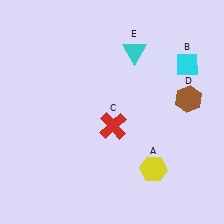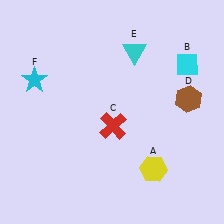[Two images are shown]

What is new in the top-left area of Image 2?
A cyan star (F) was added in the top-left area of Image 2.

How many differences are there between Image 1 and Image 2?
There is 1 difference between the two images.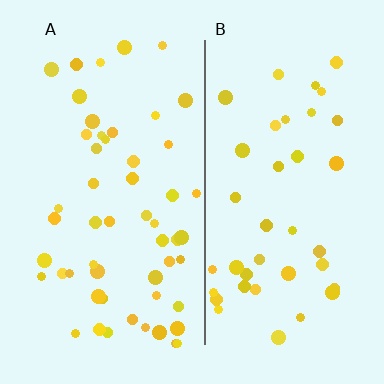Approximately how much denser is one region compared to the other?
Approximately 1.3× — region A over region B.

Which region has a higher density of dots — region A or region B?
A (the left).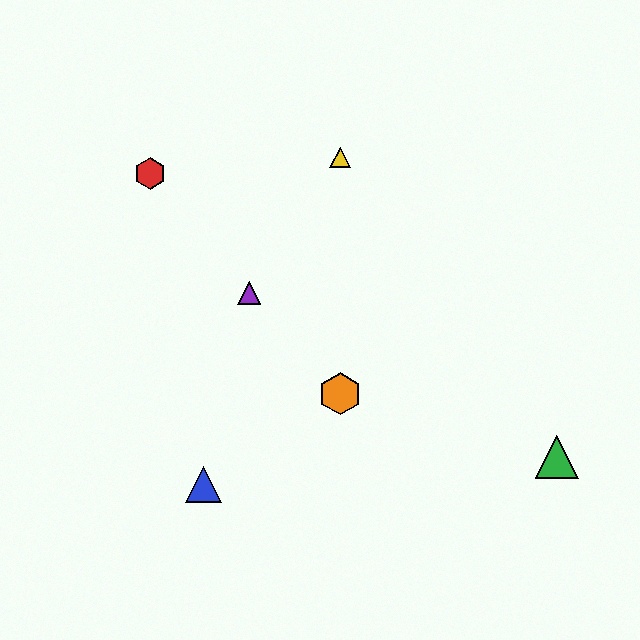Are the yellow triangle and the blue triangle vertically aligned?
No, the yellow triangle is at x≈340 and the blue triangle is at x≈204.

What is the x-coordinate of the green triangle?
The green triangle is at x≈557.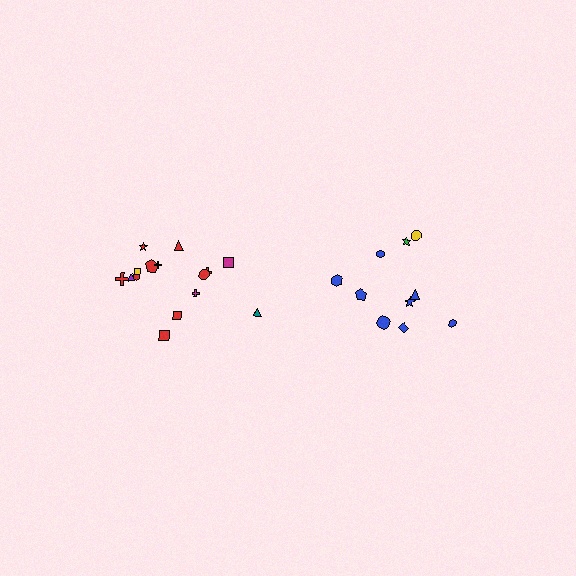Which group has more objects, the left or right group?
The left group.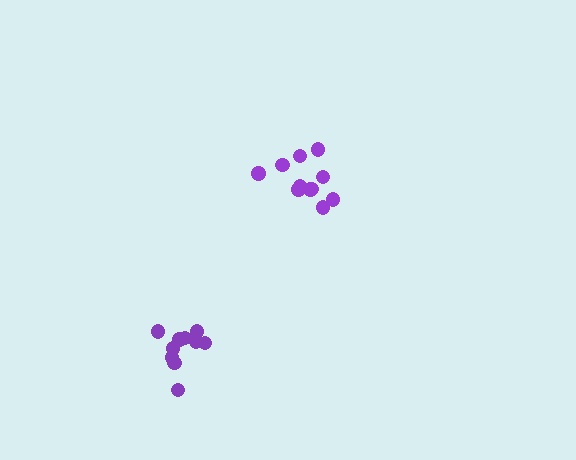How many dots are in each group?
Group 1: 10 dots, Group 2: 11 dots (21 total).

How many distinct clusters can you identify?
There are 2 distinct clusters.